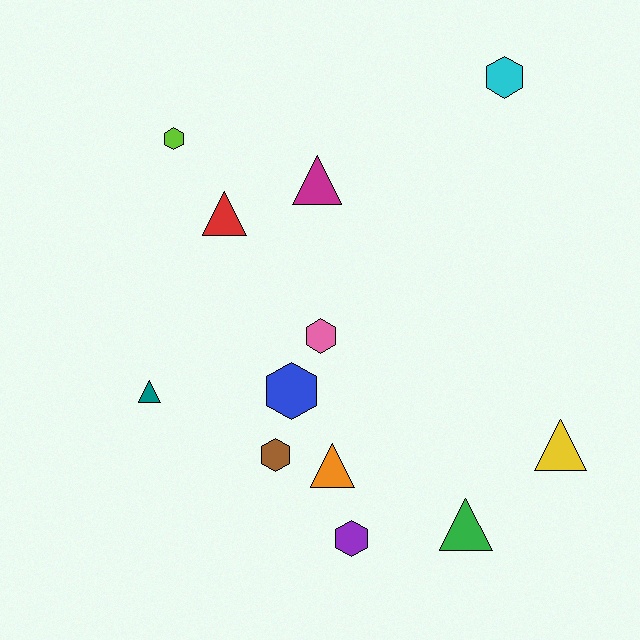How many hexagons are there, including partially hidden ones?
There are 6 hexagons.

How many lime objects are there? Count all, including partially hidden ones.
There is 1 lime object.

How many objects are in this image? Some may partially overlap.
There are 12 objects.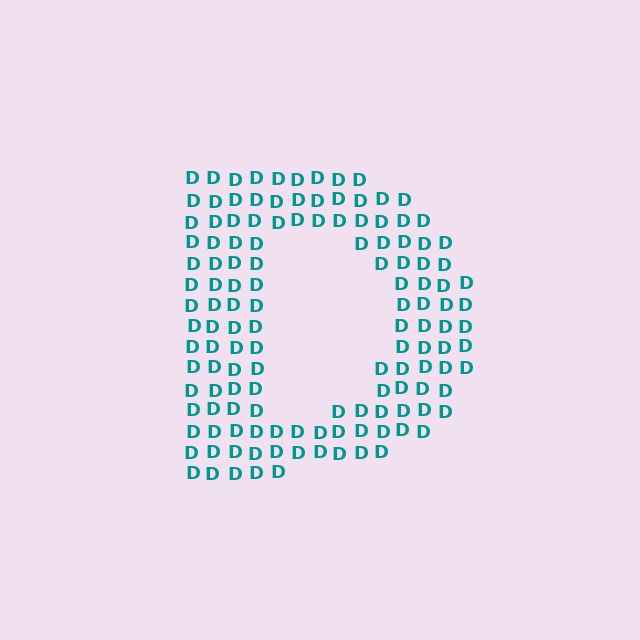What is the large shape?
The large shape is the letter D.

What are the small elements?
The small elements are letter D's.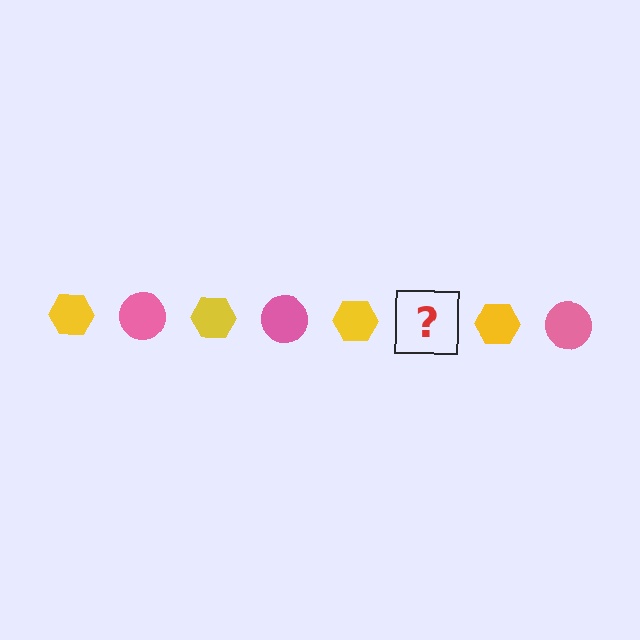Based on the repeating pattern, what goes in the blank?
The blank should be a pink circle.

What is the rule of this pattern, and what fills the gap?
The rule is that the pattern alternates between yellow hexagon and pink circle. The gap should be filled with a pink circle.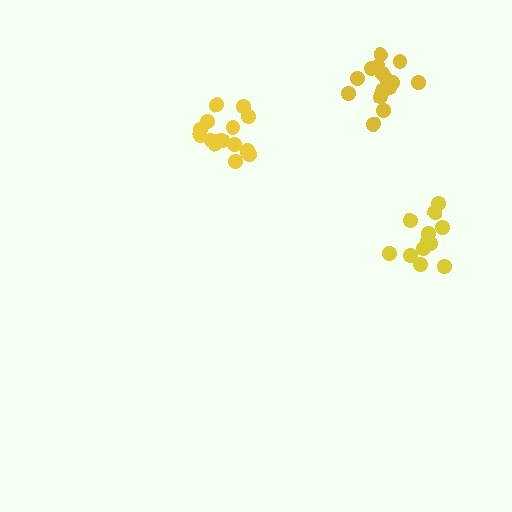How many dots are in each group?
Group 1: 17 dots, Group 2: 16 dots, Group 3: 12 dots (45 total).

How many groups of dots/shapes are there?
There are 3 groups.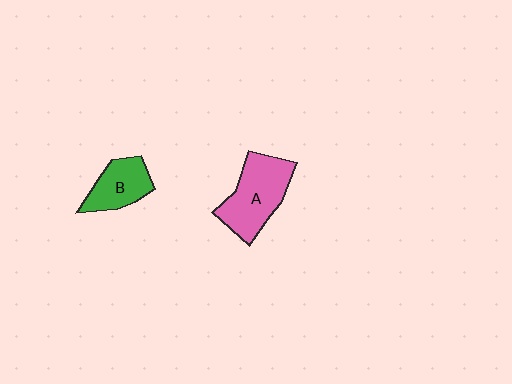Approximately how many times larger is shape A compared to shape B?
Approximately 1.5 times.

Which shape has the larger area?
Shape A (pink).